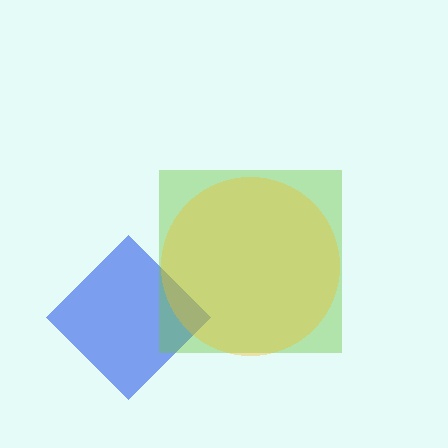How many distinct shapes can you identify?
There are 3 distinct shapes: a blue diamond, a lime square, a yellow circle.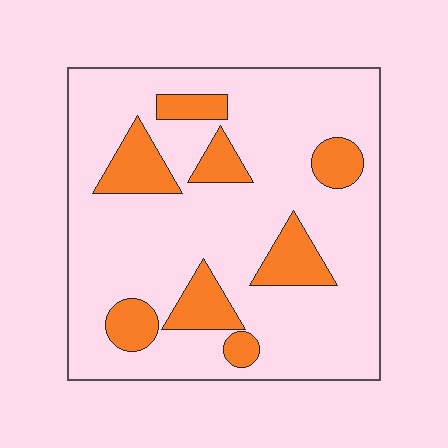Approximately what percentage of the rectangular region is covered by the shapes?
Approximately 20%.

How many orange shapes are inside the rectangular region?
8.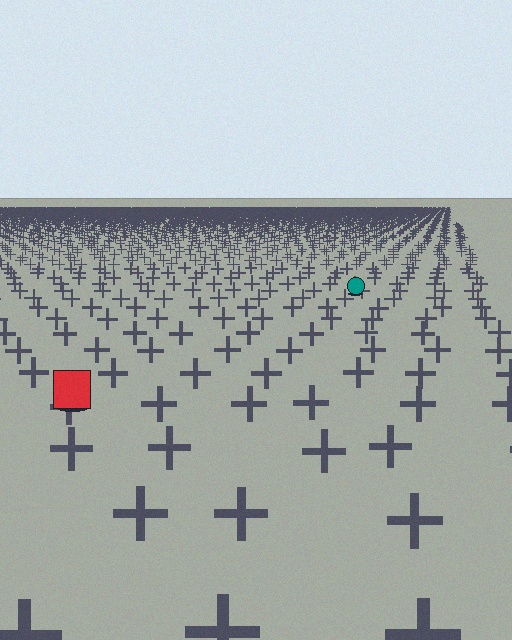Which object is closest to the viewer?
The red square is closest. The texture marks near it are larger and more spread out.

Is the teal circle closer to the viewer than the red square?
No. The red square is closer — you can tell from the texture gradient: the ground texture is coarser near it.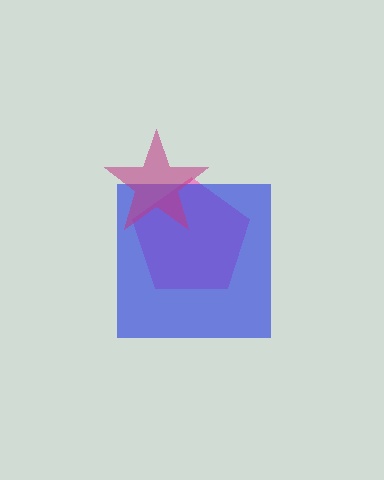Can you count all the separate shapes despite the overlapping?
Yes, there are 3 separate shapes.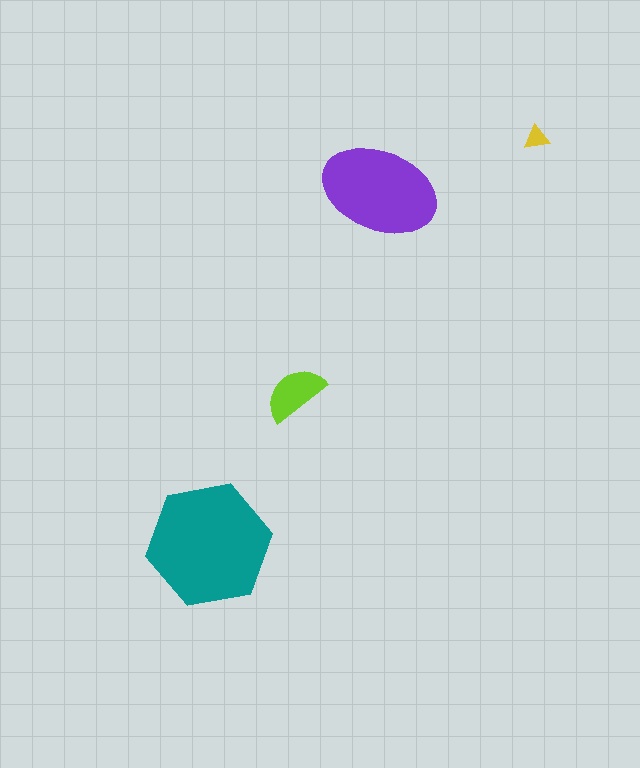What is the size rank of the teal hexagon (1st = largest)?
1st.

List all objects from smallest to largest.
The yellow triangle, the lime semicircle, the purple ellipse, the teal hexagon.